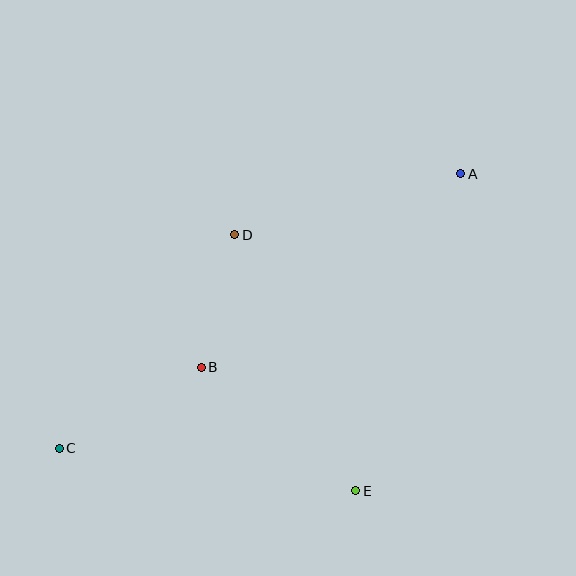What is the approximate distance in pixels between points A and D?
The distance between A and D is approximately 234 pixels.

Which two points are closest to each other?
Points B and D are closest to each other.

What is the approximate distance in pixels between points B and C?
The distance between B and C is approximately 163 pixels.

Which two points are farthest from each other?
Points A and C are farthest from each other.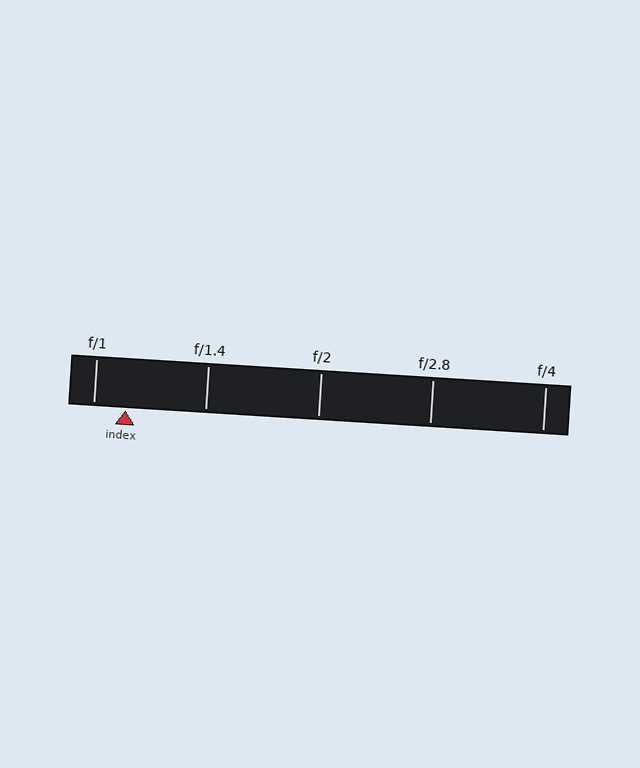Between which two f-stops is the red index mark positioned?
The index mark is between f/1 and f/1.4.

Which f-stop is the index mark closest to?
The index mark is closest to f/1.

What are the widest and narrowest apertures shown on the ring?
The widest aperture shown is f/1 and the narrowest is f/4.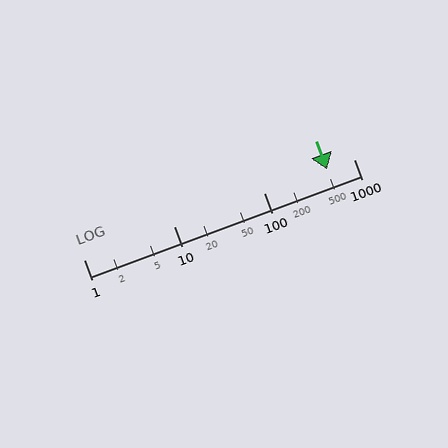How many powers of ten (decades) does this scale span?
The scale spans 3 decades, from 1 to 1000.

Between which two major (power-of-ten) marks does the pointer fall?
The pointer is between 100 and 1000.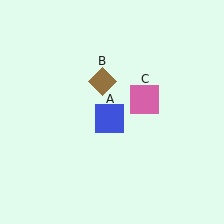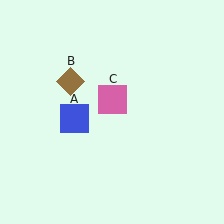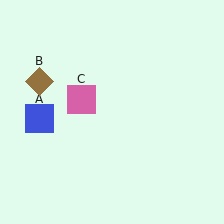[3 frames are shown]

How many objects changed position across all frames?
3 objects changed position: blue square (object A), brown diamond (object B), pink square (object C).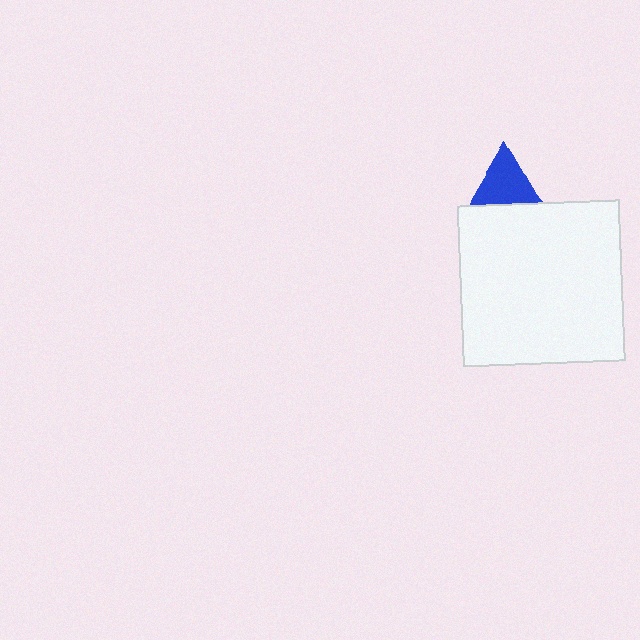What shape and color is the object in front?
The object in front is a white square.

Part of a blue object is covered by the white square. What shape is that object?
It is a triangle.